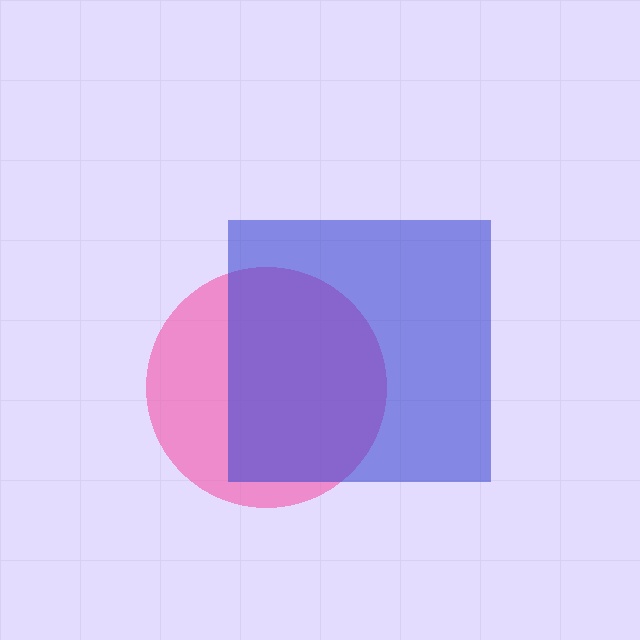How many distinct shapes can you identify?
There are 2 distinct shapes: a pink circle, a blue square.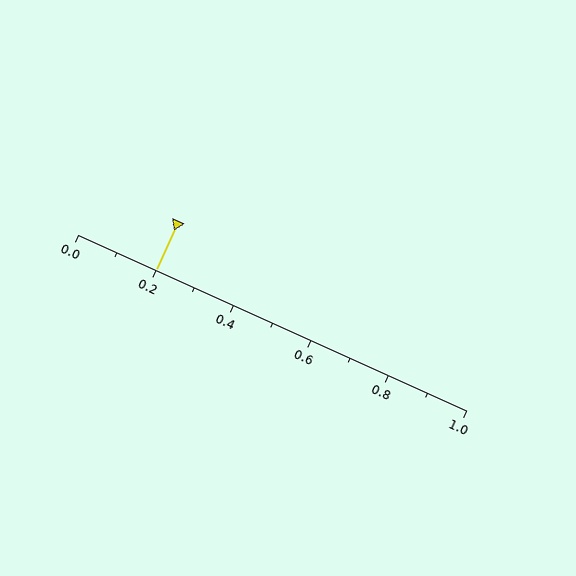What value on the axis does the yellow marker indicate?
The marker indicates approximately 0.2.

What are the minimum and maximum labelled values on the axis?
The axis runs from 0.0 to 1.0.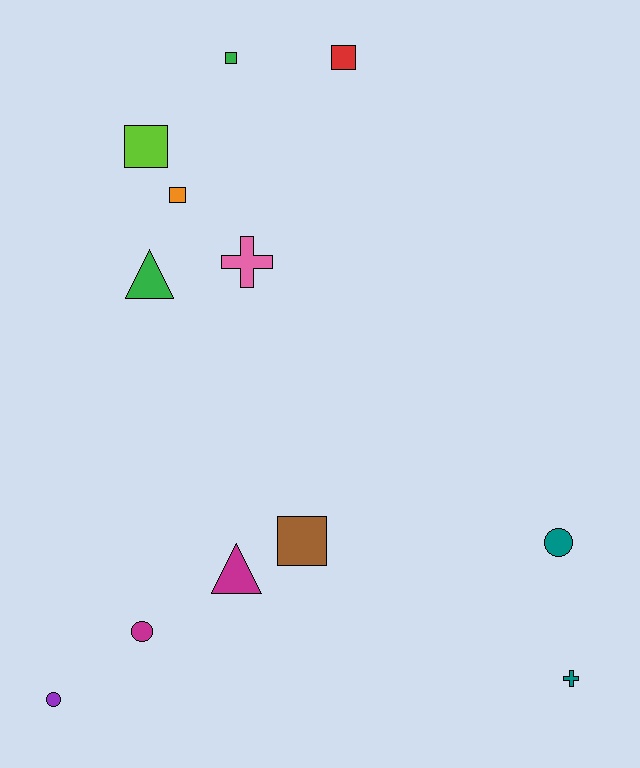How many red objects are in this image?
There is 1 red object.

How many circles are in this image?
There are 3 circles.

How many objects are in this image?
There are 12 objects.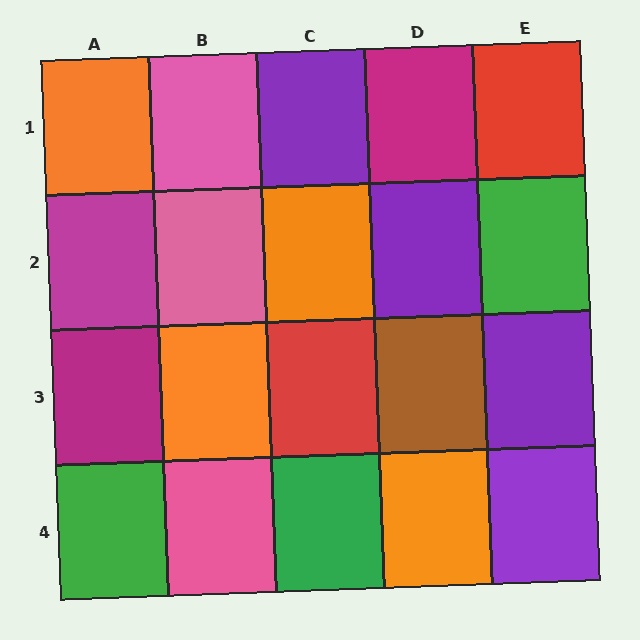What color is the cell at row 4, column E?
Purple.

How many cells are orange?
4 cells are orange.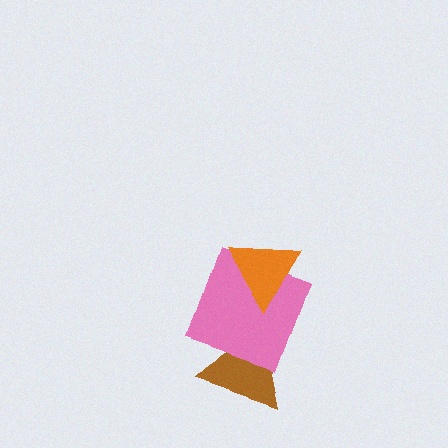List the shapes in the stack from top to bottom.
From top to bottom: the orange triangle, the pink square, the brown triangle.